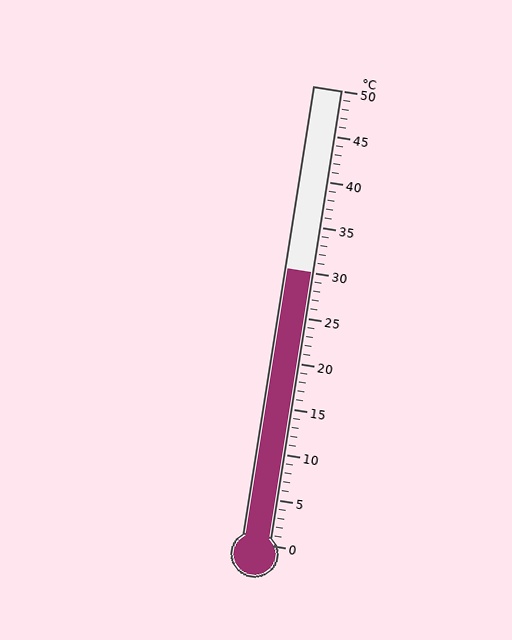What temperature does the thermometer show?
The thermometer shows approximately 30°C.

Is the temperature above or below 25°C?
The temperature is above 25°C.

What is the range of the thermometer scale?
The thermometer scale ranges from 0°C to 50°C.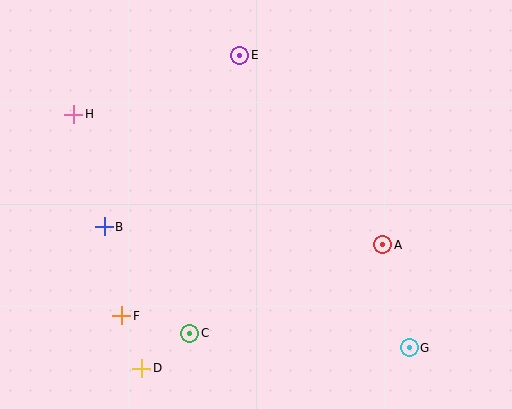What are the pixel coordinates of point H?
Point H is at (74, 114).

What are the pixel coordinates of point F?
Point F is at (122, 316).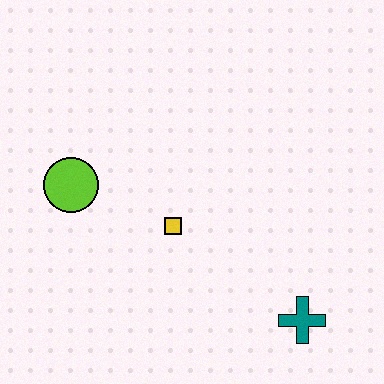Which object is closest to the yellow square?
The lime circle is closest to the yellow square.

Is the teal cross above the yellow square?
No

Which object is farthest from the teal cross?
The lime circle is farthest from the teal cross.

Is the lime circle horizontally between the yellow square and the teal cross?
No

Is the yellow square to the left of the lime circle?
No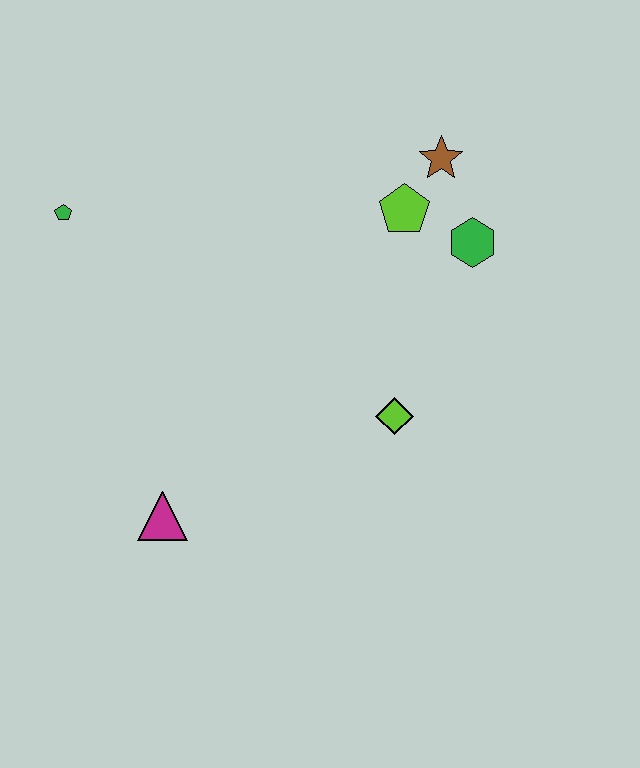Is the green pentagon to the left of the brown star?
Yes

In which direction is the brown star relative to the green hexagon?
The brown star is above the green hexagon.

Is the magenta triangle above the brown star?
No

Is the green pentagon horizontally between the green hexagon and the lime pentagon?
No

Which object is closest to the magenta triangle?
The lime diamond is closest to the magenta triangle.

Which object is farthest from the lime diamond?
The green pentagon is farthest from the lime diamond.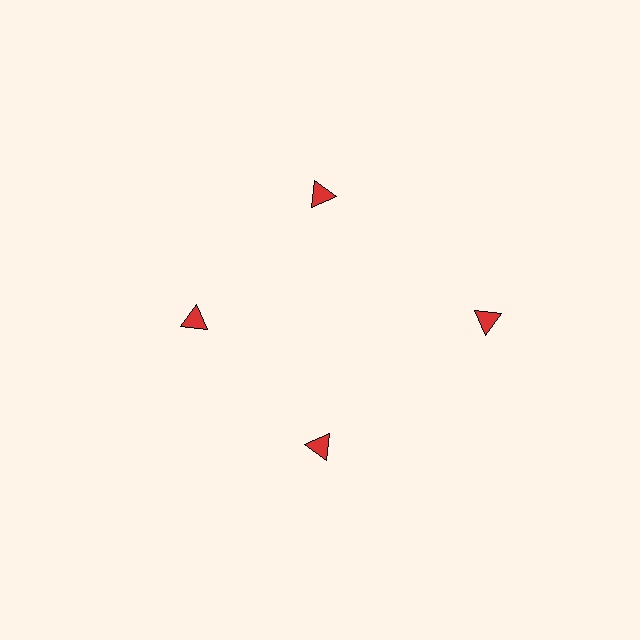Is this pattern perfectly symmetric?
No. The 4 red triangles are arranged in a ring, but one element near the 3 o'clock position is pushed outward from the center, breaking the 4-fold rotational symmetry.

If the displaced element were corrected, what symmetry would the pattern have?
It would have 4-fold rotational symmetry — the pattern would map onto itself every 90 degrees.